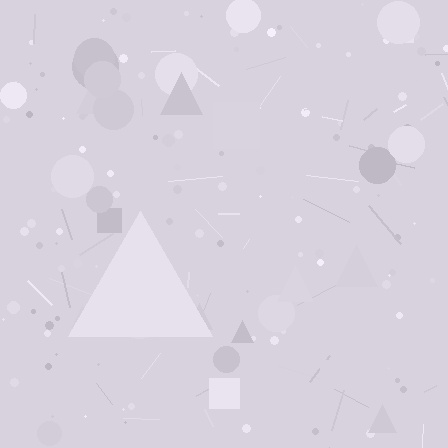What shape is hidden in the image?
A triangle is hidden in the image.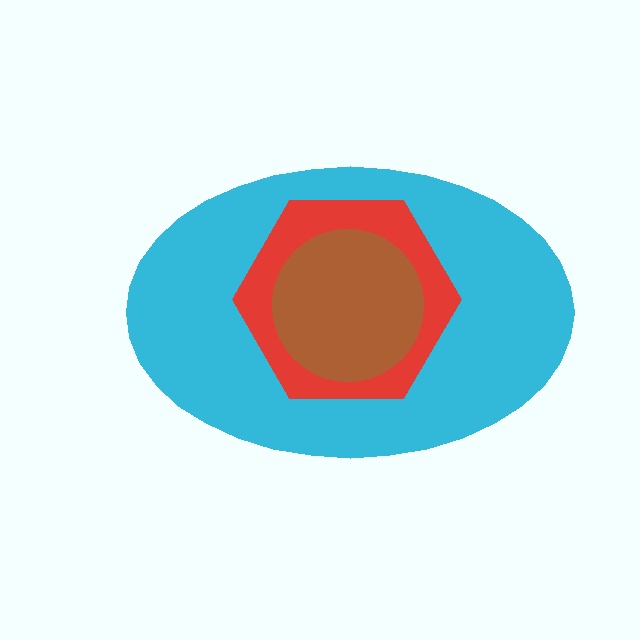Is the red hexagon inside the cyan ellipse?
Yes.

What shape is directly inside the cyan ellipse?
The red hexagon.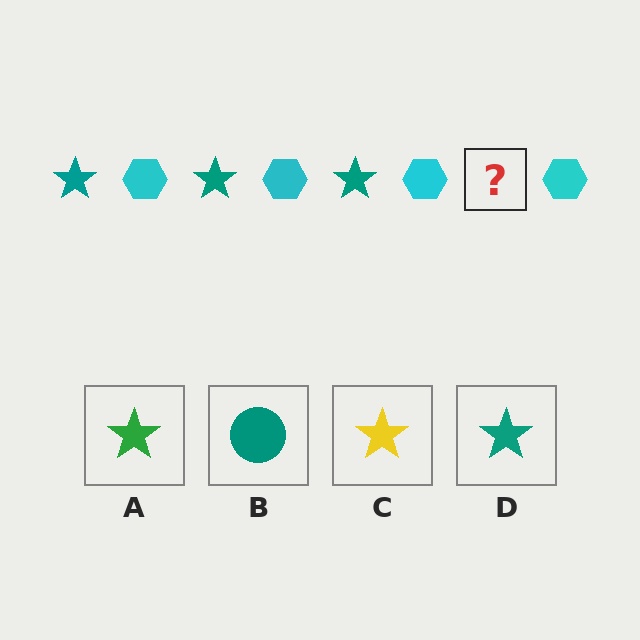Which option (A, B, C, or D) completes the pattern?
D.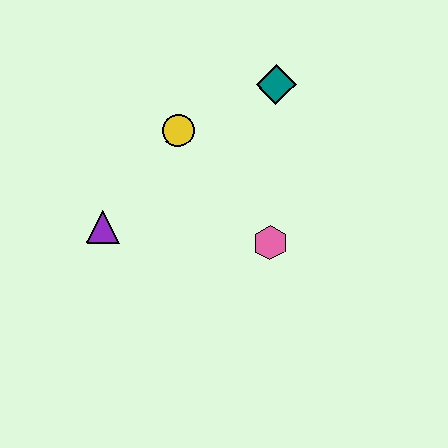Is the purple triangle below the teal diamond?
Yes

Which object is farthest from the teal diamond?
The purple triangle is farthest from the teal diamond.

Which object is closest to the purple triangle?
The yellow circle is closest to the purple triangle.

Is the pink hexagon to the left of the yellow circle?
No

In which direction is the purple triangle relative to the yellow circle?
The purple triangle is below the yellow circle.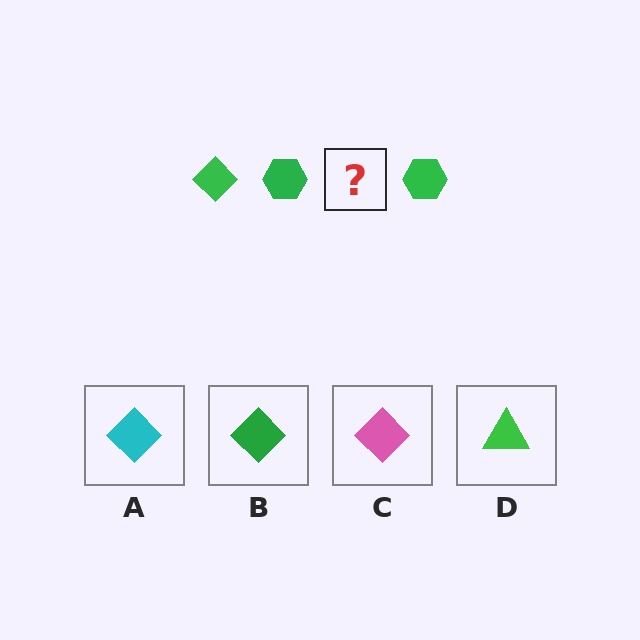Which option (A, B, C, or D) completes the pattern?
B.